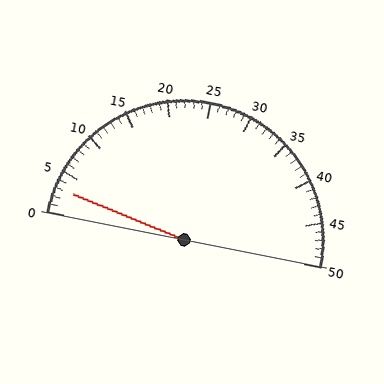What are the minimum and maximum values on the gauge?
The gauge ranges from 0 to 50.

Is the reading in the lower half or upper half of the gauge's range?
The reading is in the lower half of the range (0 to 50).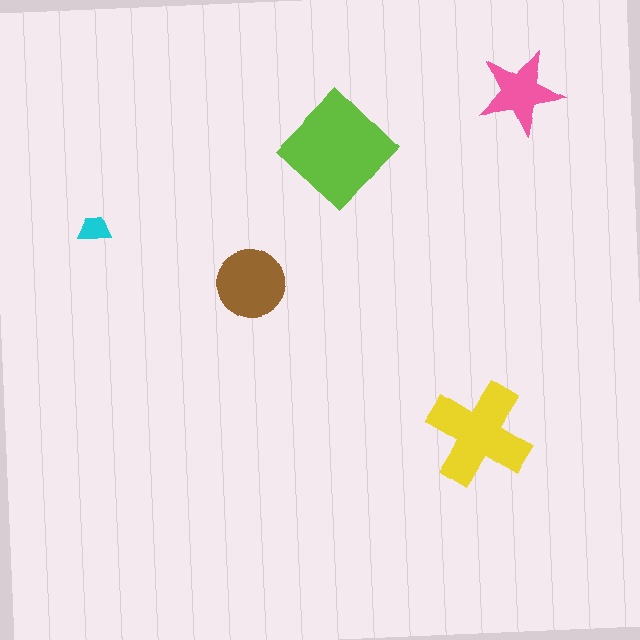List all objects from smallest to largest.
The cyan trapezoid, the pink star, the brown circle, the yellow cross, the lime diamond.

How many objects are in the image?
There are 5 objects in the image.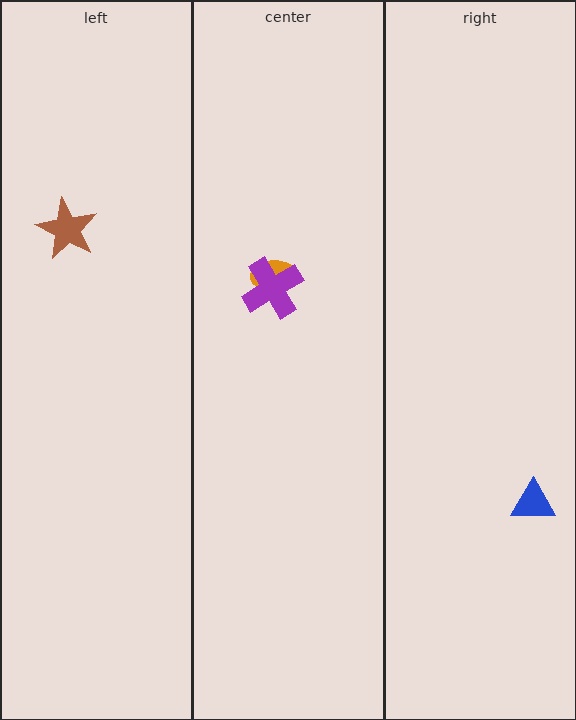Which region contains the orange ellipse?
The center region.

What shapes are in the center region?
The orange ellipse, the purple cross.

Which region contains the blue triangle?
The right region.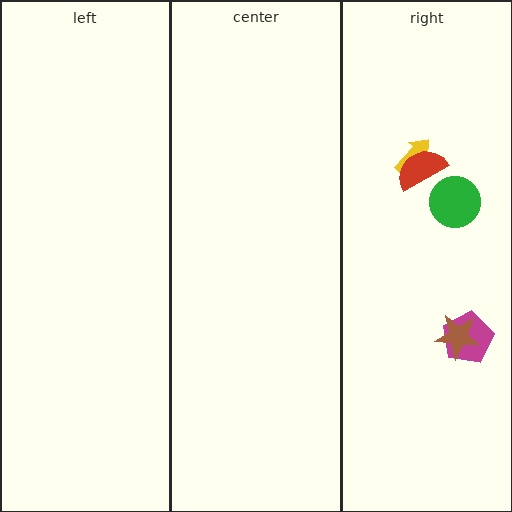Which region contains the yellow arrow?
The right region.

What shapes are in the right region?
The magenta pentagon, the green circle, the brown star, the yellow arrow, the red semicircle.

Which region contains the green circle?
The right region.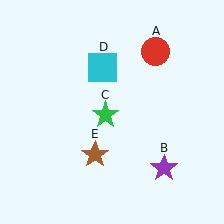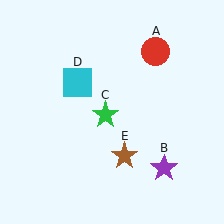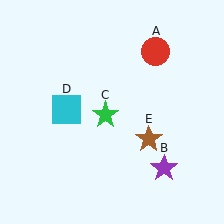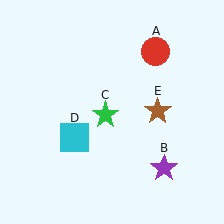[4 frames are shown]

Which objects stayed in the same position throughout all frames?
Red circle (object A) and purple star (object B) and green star (object C) remained stationary.